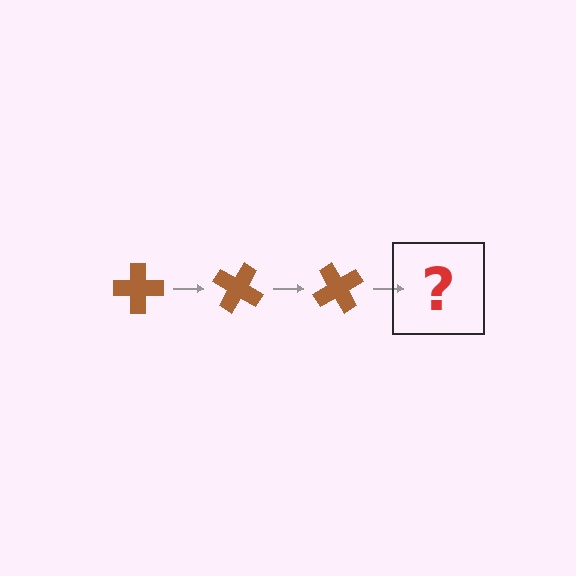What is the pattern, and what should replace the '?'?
The pattern is that the cross rotates 30 degrees each step. The '?' should be a brown cross rotated 90 degrees.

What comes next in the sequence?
The next element should be a brown cross rotated 90 degrees.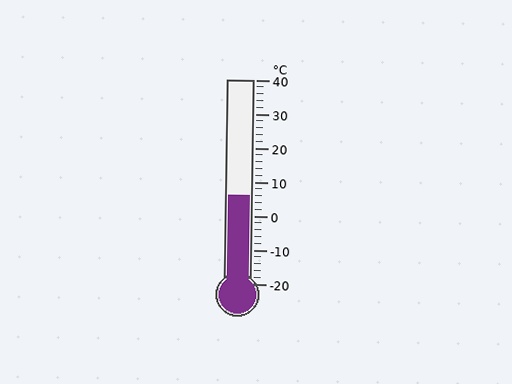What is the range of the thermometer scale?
The thermometer scale ranges from -20°C to 40°C.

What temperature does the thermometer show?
The thermometer shows approximately 6°C.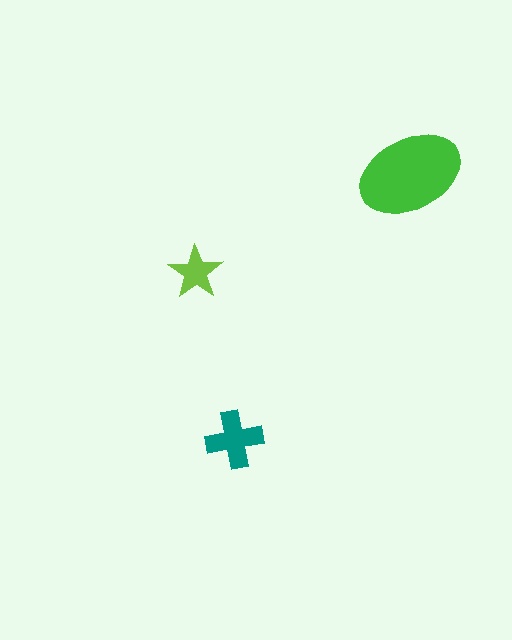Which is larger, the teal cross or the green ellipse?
The green ellipse.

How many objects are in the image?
There are 3 objects in the image.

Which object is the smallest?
The lime star.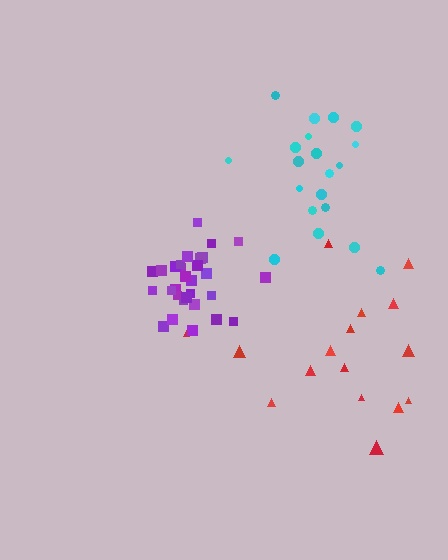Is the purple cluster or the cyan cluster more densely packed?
Purple.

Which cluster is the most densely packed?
Purple.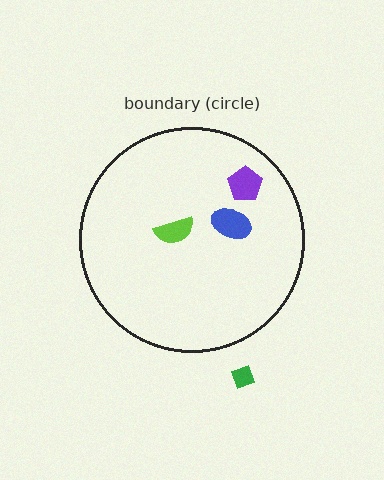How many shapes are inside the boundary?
3 inside, 1 outside.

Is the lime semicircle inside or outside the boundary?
Inside.